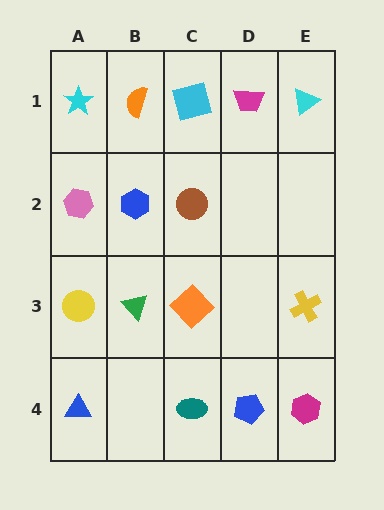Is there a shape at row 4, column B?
No, that cell is empty.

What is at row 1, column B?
An orange semicircle.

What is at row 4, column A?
A blue triangle.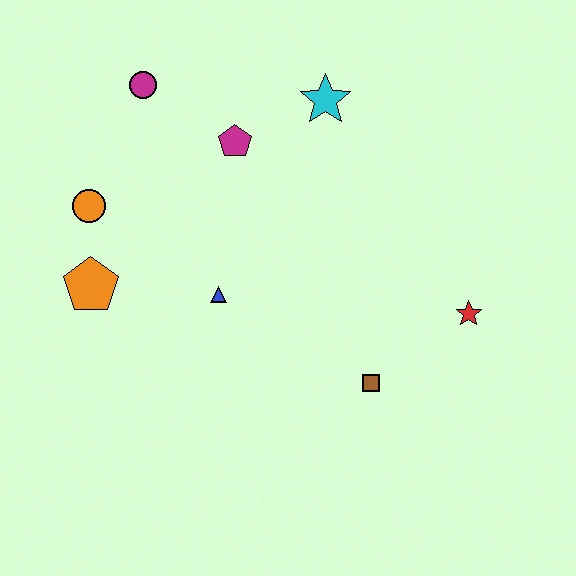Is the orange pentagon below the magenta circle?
Yes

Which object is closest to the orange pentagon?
The orange circle is closest to the orange pentagon.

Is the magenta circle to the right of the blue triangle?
No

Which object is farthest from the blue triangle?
The red star is farthest from the blue triangle.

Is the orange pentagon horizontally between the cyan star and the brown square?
No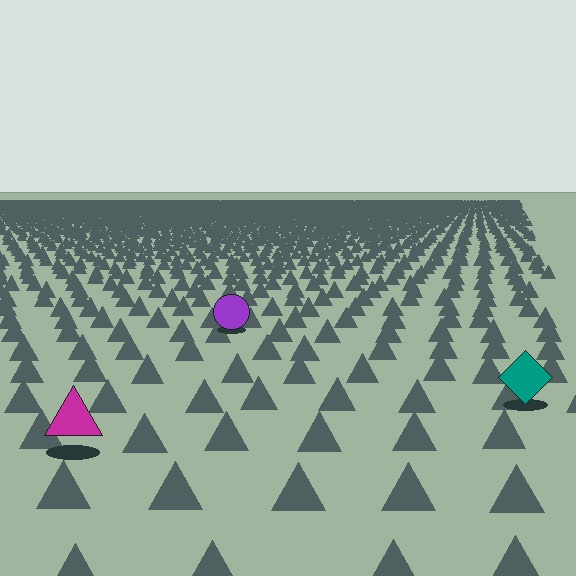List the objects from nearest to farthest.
From nearest to farthest: the magenta triangle, the teal diamond, the purple circle.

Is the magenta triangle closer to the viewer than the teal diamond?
Yes. The magenta triangle is closer — you can tell from the texture gradient: the ground texture is coarser near it.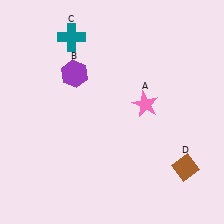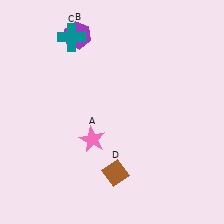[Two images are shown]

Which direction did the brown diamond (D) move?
The brown diamond (D) moved left.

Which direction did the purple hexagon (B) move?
The purple hexagon (B) moved up.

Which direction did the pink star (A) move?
The pink star (A) moved left.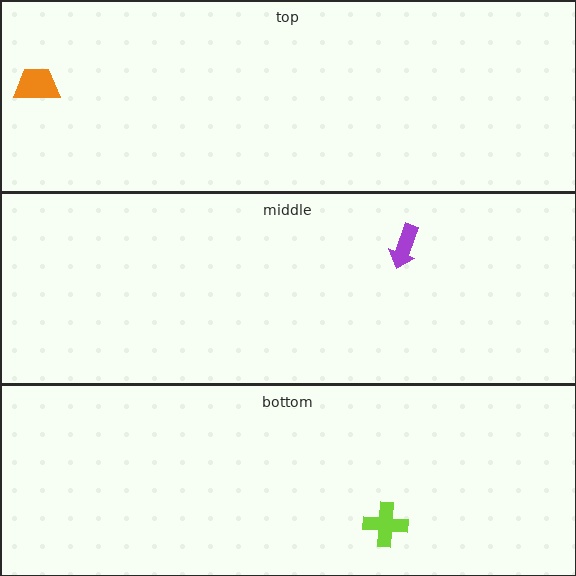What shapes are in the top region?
The orange trapezoid.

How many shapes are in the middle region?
1.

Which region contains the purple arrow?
The middle region.